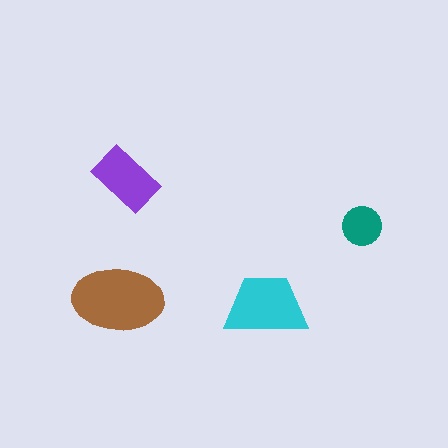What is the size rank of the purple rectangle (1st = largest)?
3rd.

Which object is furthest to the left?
The brown ellipse is leftmost.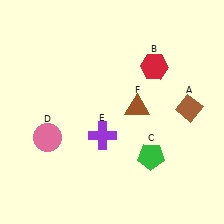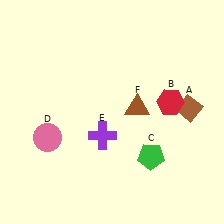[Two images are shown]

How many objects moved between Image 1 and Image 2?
1 object moved between the two images.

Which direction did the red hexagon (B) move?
The red hexagon (B) moved down.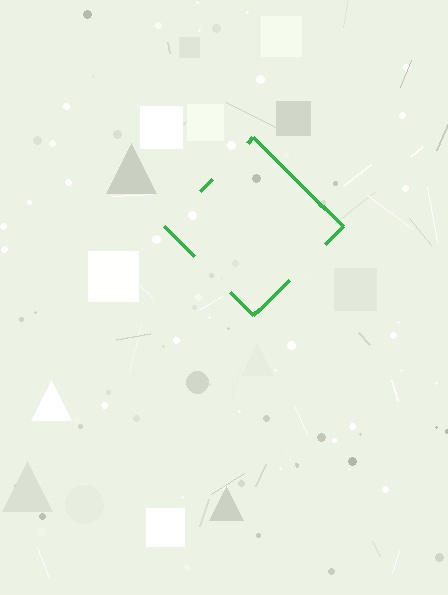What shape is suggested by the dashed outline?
The dashed outline suggests a diamond.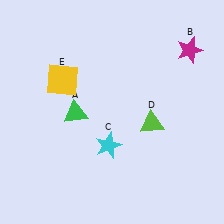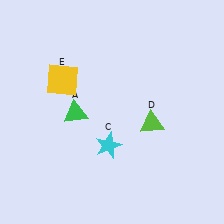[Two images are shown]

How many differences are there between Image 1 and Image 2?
There is 1 difference between the two images.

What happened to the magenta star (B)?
The magenta star (B) was removed in Image 2. It was in the top-right area of Image 1.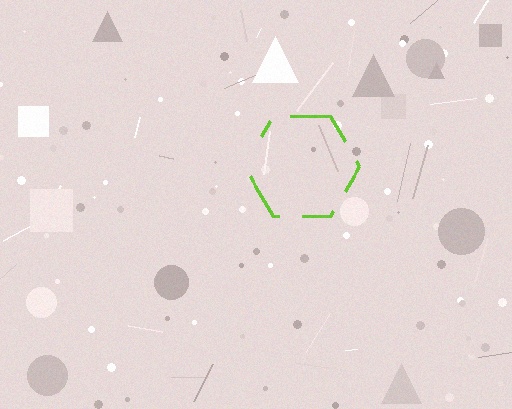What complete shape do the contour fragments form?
The contour fragments form a hexagon.